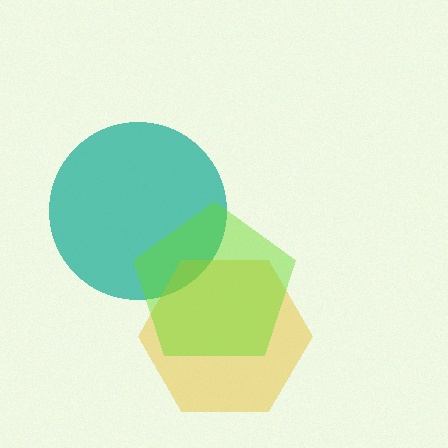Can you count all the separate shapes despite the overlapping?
Yes, there are 3 separate shapes.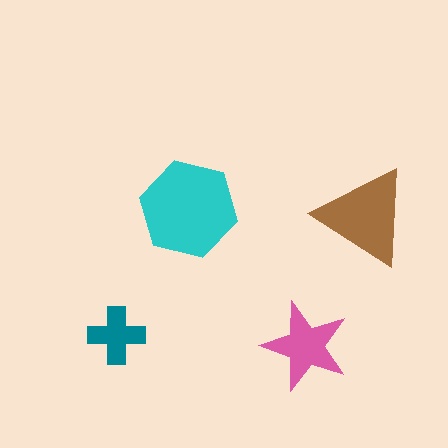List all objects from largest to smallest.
The cyan hexagon, the brown triangle, the pink star, the teal cross.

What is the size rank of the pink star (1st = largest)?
3rd.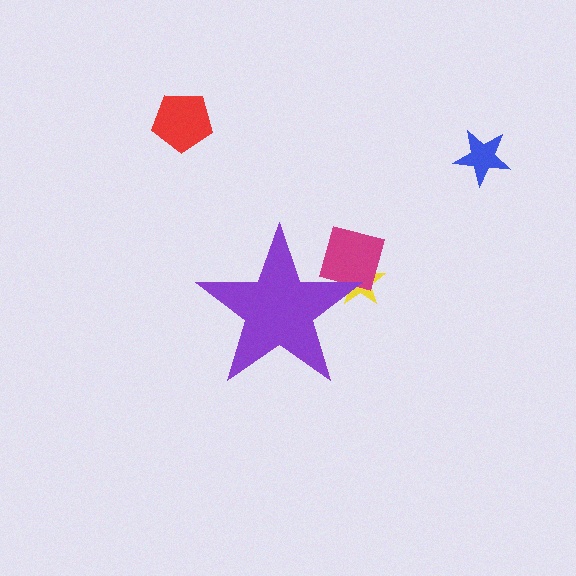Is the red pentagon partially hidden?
No, the red pentagon is fully visible.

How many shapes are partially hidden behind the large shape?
2 shapes are partially hidden.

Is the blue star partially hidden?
No, the blue star is fully visible.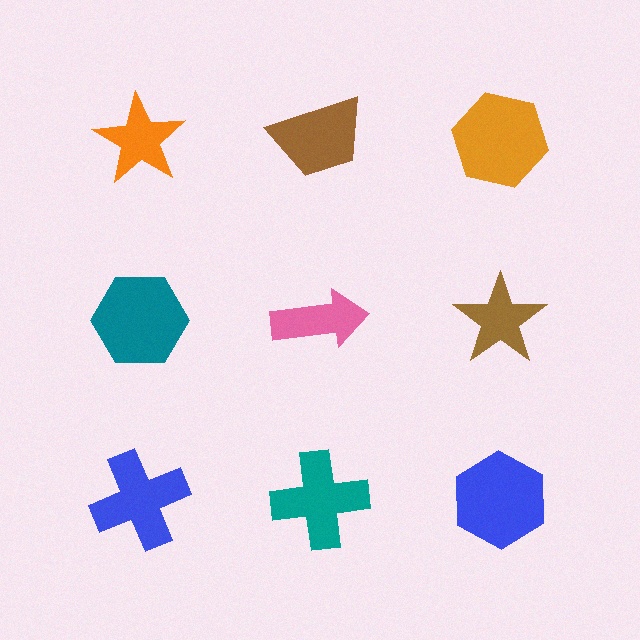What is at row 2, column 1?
A teal hexagon.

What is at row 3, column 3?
A blue hexagon.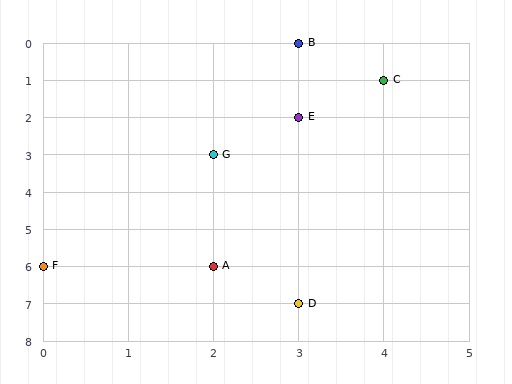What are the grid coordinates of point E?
Point E is at grid coordinates (3, 2).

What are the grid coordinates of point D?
Point D is at grid coordinates (3, 7).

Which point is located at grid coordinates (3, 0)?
Point B is at (3, 0).